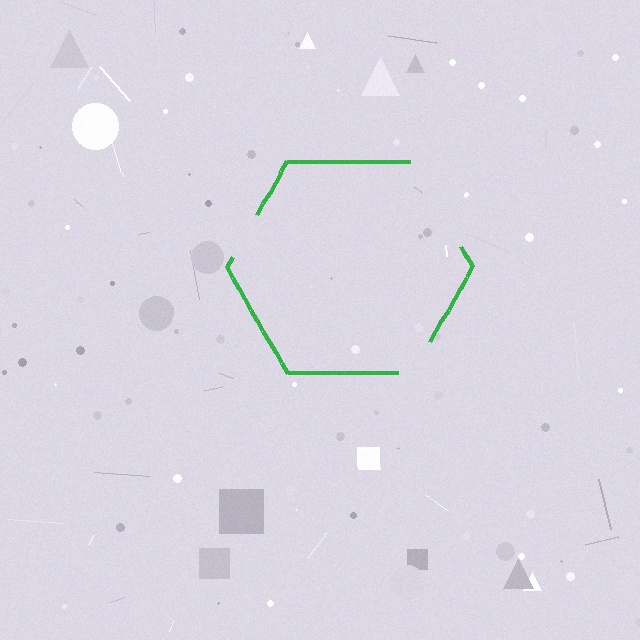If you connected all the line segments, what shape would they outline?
They would outline a hexagon.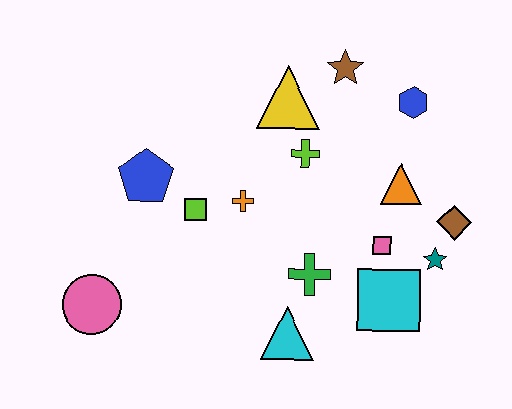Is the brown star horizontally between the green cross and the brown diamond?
Yes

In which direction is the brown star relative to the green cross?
The brown star is above the green cross.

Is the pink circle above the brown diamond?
No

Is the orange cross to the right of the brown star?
No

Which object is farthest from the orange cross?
The brown diamond is farthest from the orange cross.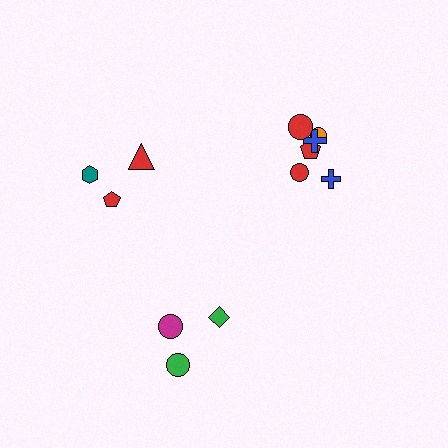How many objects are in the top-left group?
There are 3 objects.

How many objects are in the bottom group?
There are 3 objects.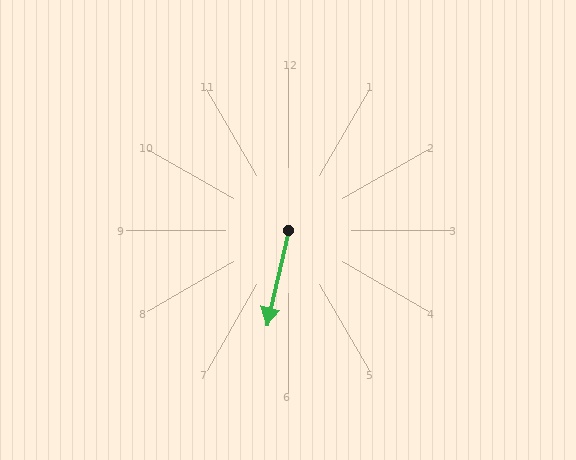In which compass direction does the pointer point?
South.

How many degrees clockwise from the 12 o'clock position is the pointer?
Approximately 193 degrees.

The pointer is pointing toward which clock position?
Roughly 6 o'clock.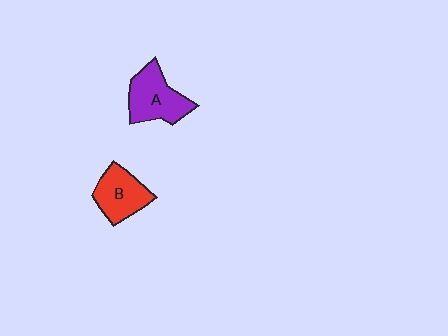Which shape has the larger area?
Shape A (purple).